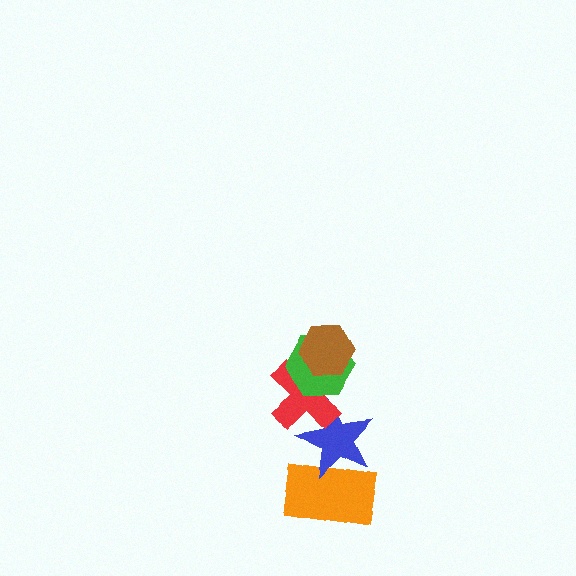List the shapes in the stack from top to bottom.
From top to bottom: the brown hexagon, the green hexagon, the red cross, the blue star, the orange rectangle.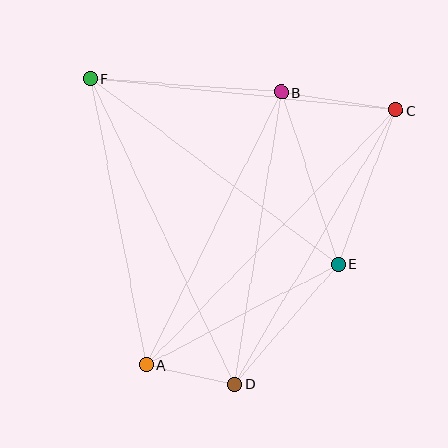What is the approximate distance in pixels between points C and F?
The distance between C and F is approximately 307 pixels.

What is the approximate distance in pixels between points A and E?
The distance between A and E is approximately 217 pixels.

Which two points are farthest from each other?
Points A and C are farthest from each other.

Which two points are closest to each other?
Points A and D are closest to each other.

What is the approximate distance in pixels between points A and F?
The distance between A and F is approximately 291 pixels.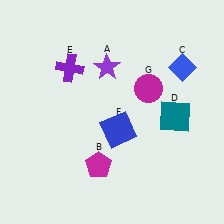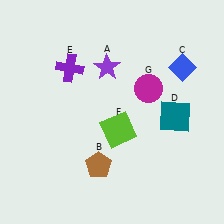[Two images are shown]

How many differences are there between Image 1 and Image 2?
There are 2 differences between the two images.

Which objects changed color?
B changed from magenta to brown. F changed from blue to lime.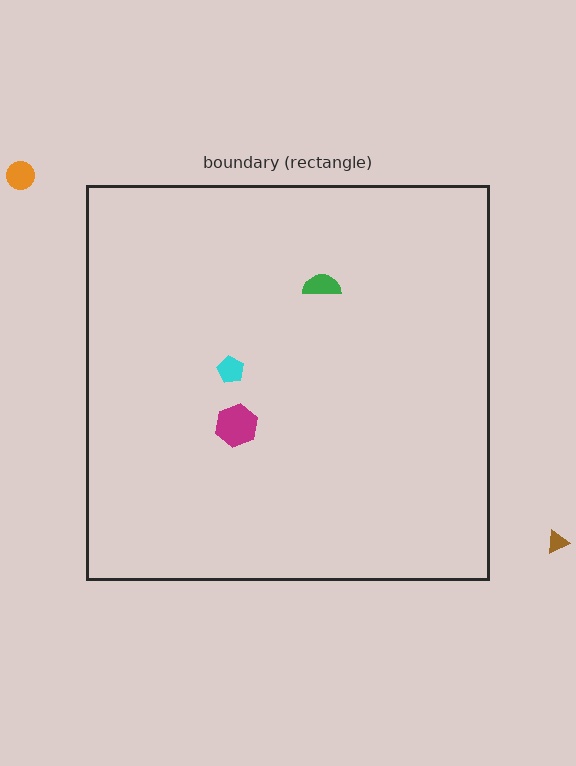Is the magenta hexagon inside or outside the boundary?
Inside.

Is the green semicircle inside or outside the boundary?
Inside.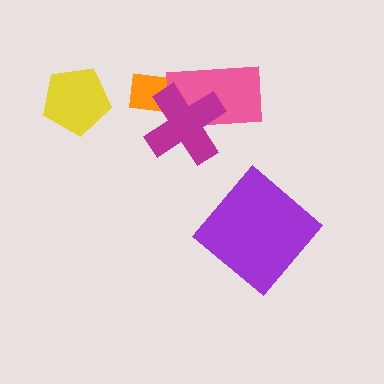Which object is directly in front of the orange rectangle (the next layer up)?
The pink rectangle is directly in front of the orange rectangle.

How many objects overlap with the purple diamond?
0 objects overlap with the purple diamond.